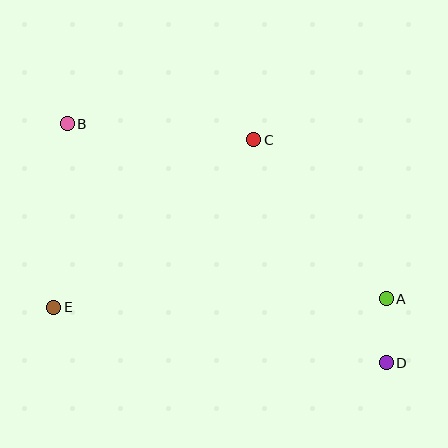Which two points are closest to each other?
Points A and D are closest to each other.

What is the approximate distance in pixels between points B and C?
The distance between B and C is approximately 187 pixels.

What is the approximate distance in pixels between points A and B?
The distance between A and B is approximately 363 pixels.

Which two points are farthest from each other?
Points B and D are farthest from each other.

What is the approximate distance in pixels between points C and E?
The distance between C and E is approximately 261 pixels.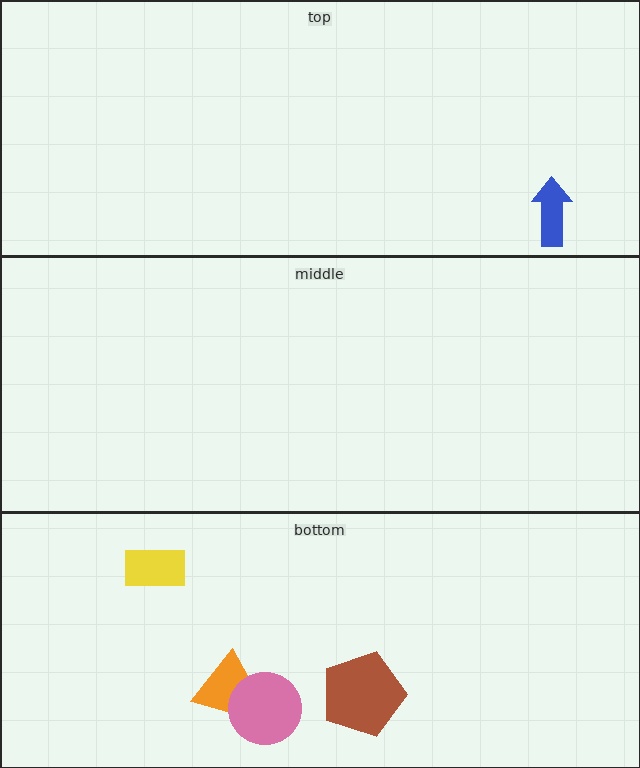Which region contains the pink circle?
The bottom region.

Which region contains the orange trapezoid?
The bottom region.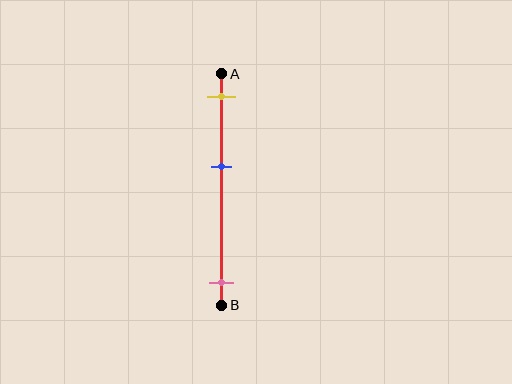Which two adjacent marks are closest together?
The yellow and blue marks are the closest adjacent pair.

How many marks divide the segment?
There are 3 marks dividing the segment.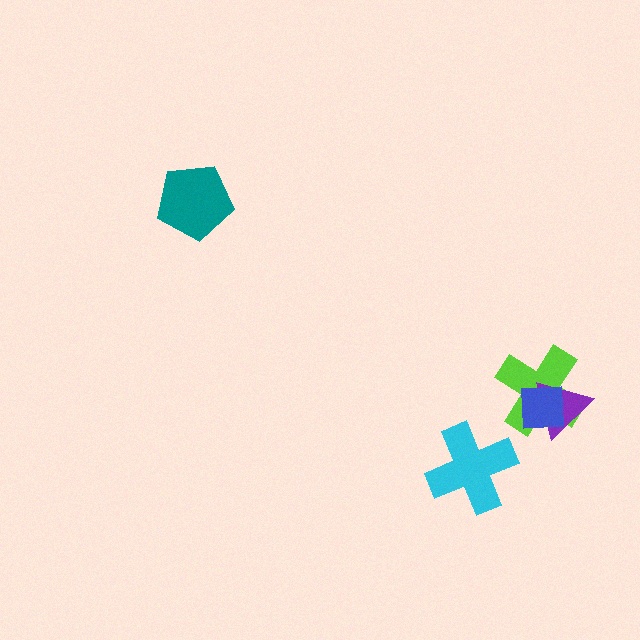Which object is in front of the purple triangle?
The blue square is in front of the purple triangle.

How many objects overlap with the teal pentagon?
0 objects overlap with the teal pentagon.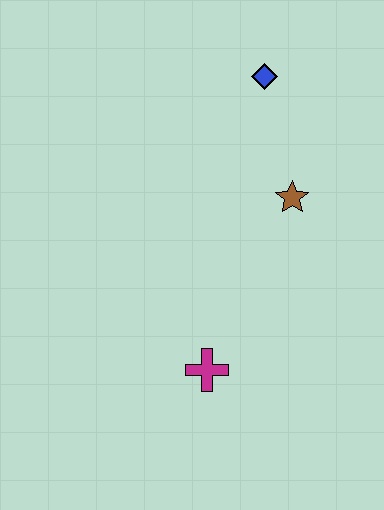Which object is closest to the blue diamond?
The brown star is closest to the blue diamond.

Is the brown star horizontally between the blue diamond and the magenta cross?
No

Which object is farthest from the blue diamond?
The magenta cross is farthest from the blue diamond.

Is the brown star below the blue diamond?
Yes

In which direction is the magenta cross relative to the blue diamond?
The magenta cross is below the blue diamond.